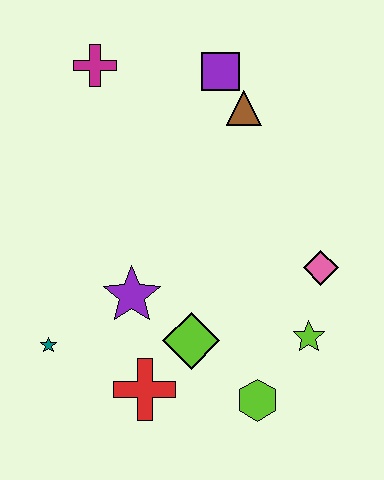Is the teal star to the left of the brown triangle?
Yes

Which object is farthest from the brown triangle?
The teal star is farthest from the brown triangle.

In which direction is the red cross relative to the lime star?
The red cross is to the left of the lime star.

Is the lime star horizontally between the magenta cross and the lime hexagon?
No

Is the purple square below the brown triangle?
No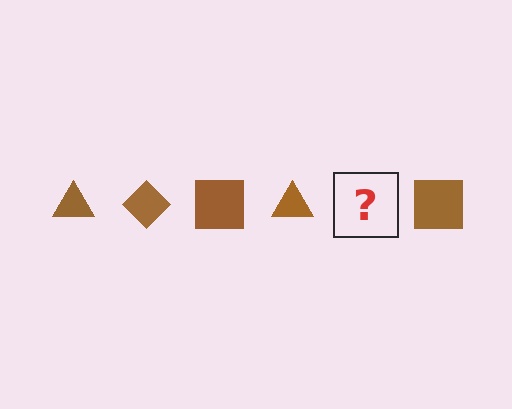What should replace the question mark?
The question mark should be replaced with a brown diamond.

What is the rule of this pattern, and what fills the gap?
The rule is that the pattern cycles through triangle, diamond, square shapes in brown. The gap should be filled with a brown diamond.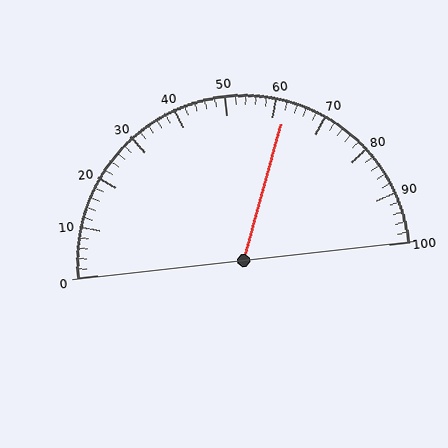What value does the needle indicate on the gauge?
The needle indicates approximately 62.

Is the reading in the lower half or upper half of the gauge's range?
The reading is in the upper half of the range (0 to 100).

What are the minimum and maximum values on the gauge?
The gauge ranges from 0 to 100.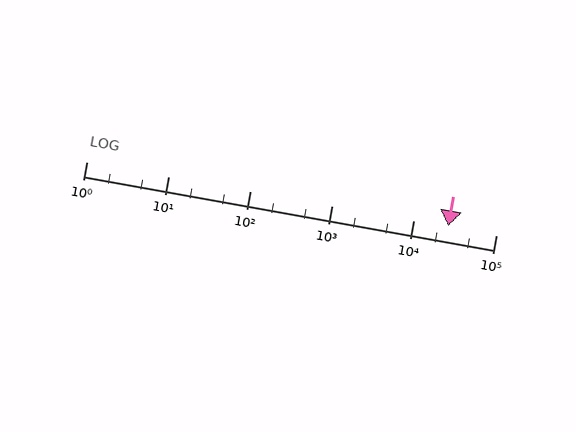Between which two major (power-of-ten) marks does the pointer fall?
The pointer is between 10000 and 100000.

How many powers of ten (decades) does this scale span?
The scale spans 5 decades, from 1 to 100000.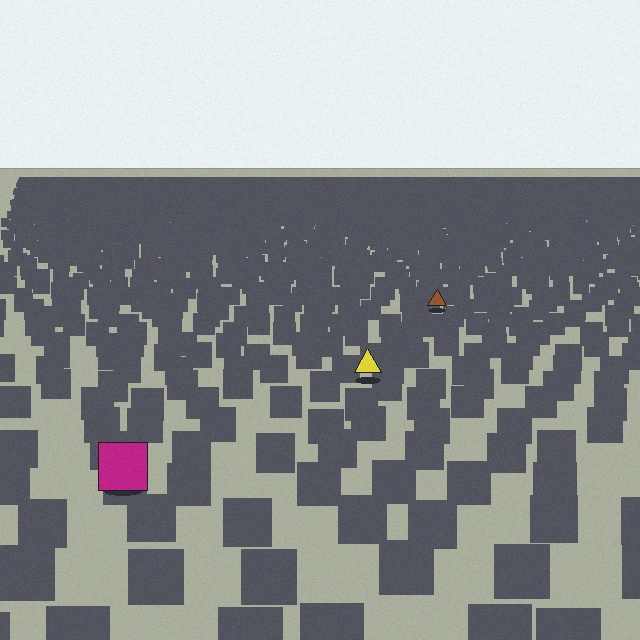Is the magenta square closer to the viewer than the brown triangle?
Yes. The magenta square is closer — you can tell from the texture gradient: the ground texture is coarser near it.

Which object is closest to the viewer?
The magenta square is closest. The texture marks near it are larger and more spread out.